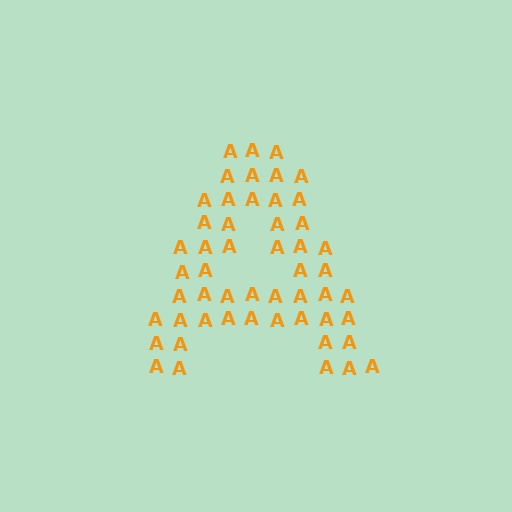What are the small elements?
The small elements are letter A's.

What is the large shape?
The large shape is the letter A.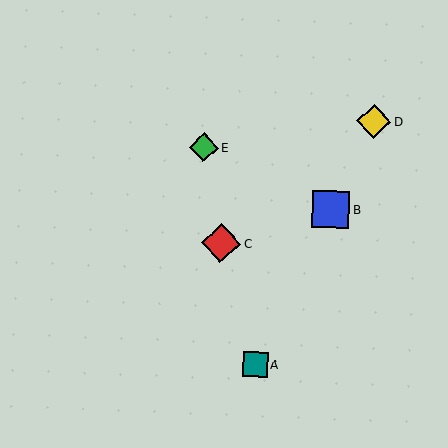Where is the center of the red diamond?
The center of the red diamond is at (221, 243).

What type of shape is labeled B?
Shape B is a blue square.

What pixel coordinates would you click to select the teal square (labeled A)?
Click at (255, 364) to select the teal square A.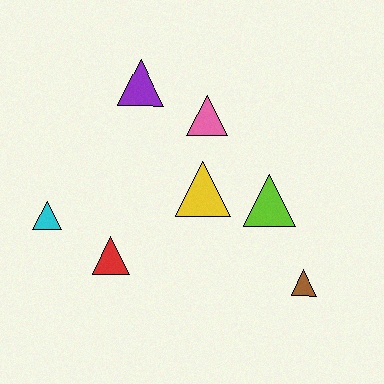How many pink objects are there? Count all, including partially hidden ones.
There is 1 pink object.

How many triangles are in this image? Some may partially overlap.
There are 7 triangles.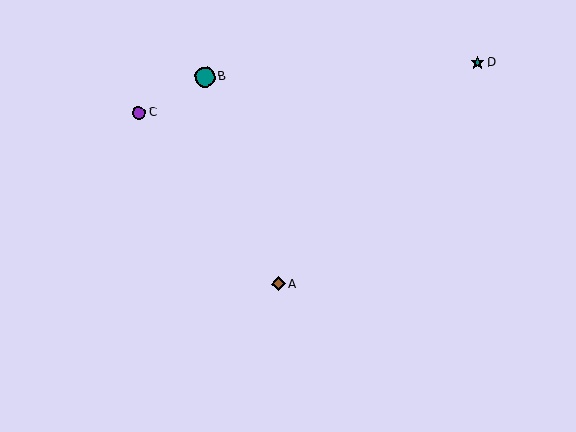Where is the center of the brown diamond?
The center of the brown diamond is at (279, 284).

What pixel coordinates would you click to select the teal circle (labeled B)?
Click at (205, 77) to select the teal circle B.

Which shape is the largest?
The teal circle (labeled B) is the largest.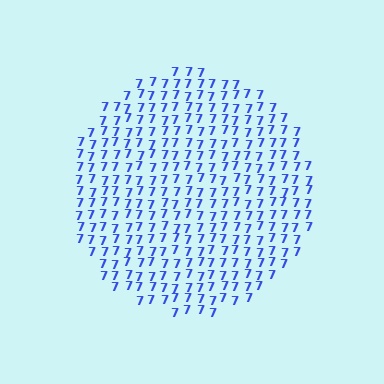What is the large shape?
The large shape is a circle.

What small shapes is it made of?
It is made of small digit 7's.